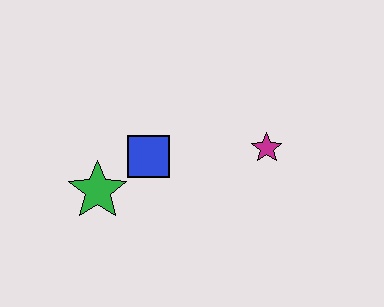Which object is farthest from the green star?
The magenta star is farthest from the green star.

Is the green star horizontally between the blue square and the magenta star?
No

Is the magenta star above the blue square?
Yes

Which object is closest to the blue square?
The green star is closest to the blue square.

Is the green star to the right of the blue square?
No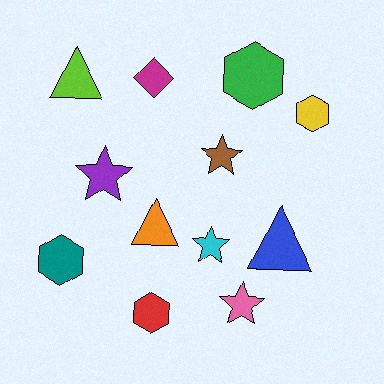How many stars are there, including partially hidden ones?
There are 4 stars.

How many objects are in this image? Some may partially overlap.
There are 12 objects.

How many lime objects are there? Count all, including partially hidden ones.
There is 1 lime object.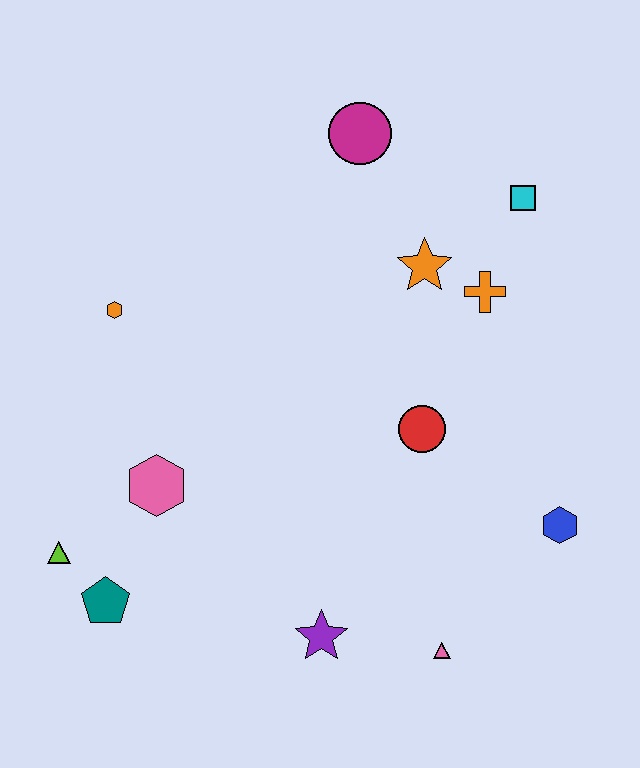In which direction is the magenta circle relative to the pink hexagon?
The magenta circle is above the pink hexagon.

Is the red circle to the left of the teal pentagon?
No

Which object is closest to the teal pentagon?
The lime triangle is closest to the teal pentagon.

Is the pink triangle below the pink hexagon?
Yes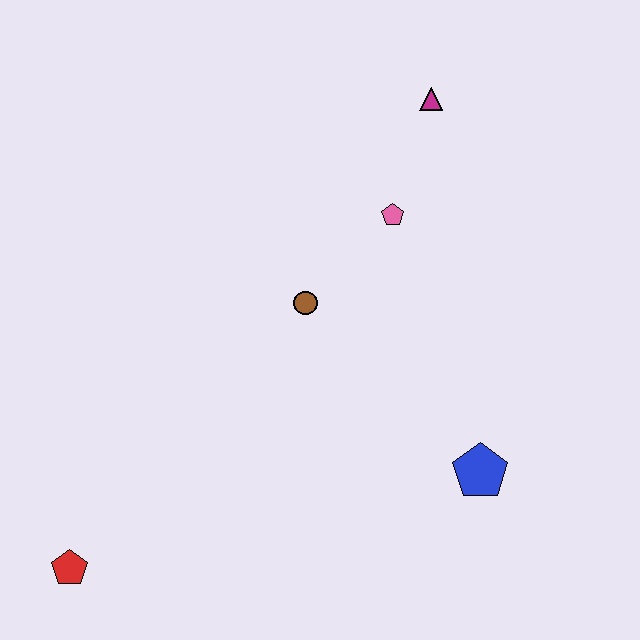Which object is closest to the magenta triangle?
The pink pentagon is closest to the magenta triangle.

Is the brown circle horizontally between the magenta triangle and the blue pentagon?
No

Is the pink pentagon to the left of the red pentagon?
No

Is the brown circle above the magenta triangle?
No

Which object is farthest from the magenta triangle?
The red pentagon is farthest from the magenta triangle.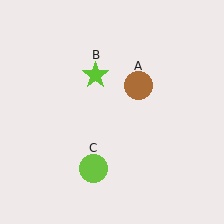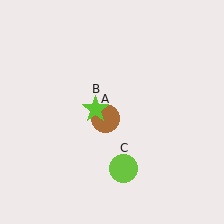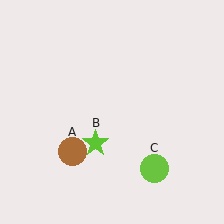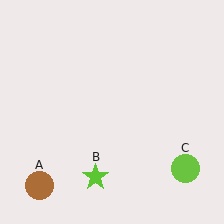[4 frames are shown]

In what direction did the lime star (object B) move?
The lime star (object B) moved down.